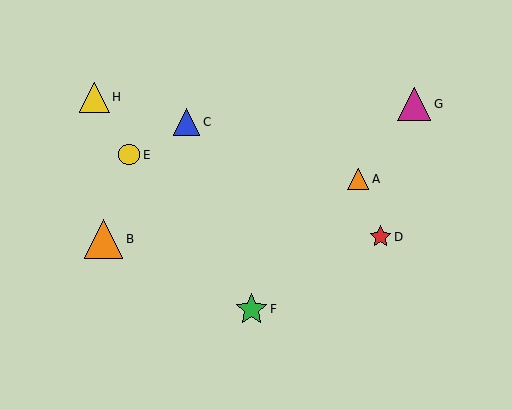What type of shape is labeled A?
Shape A is an orange triangle.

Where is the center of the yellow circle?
The center of the yellow circle is at (129, 155).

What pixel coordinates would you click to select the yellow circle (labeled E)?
Click at (129, 155) to select the yellow circle E.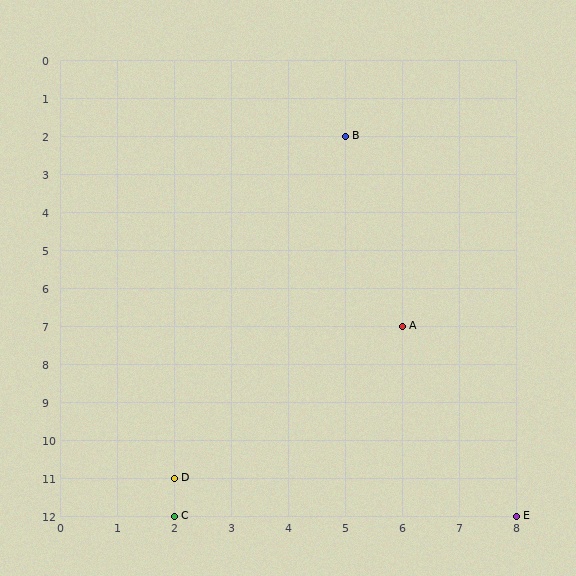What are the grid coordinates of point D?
Point D is at grid coordinates (2, 11).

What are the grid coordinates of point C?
Point C is at grid coordinates (2, 12).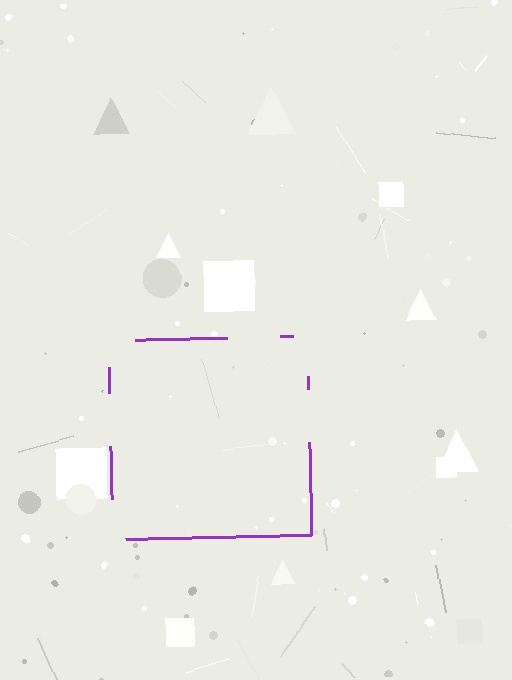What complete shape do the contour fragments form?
The contour fragments form a square.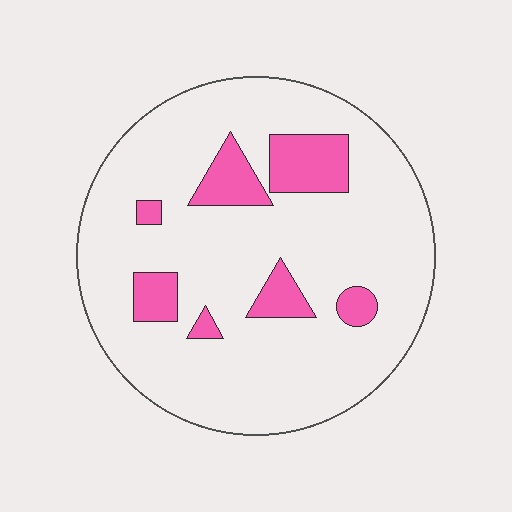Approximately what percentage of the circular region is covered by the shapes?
Approximately 15%.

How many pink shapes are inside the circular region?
7.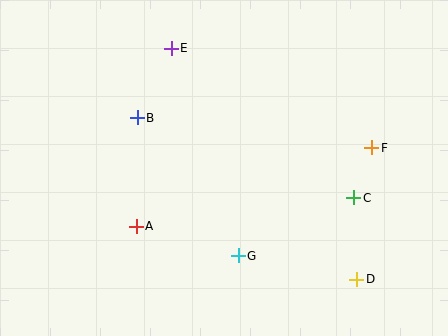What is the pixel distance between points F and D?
The distance between F and D is 132 pixels.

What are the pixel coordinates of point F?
Point F is at (372, 148).